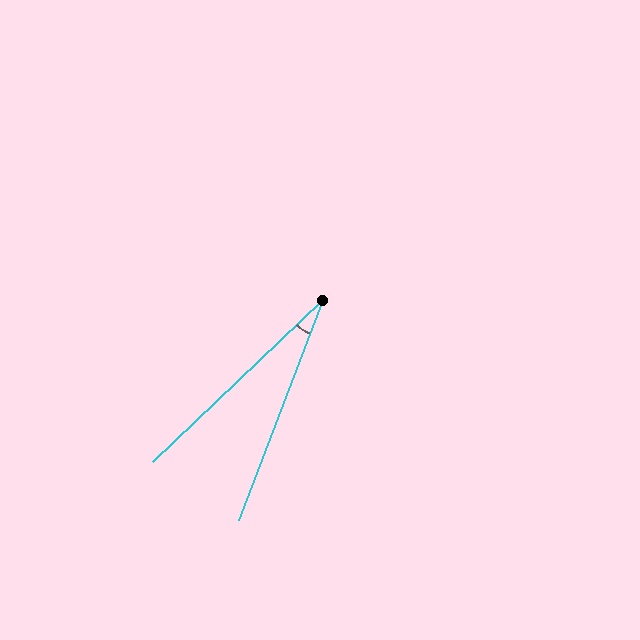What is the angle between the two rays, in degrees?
Approximately 25 degrees.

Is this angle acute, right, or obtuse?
It is acute.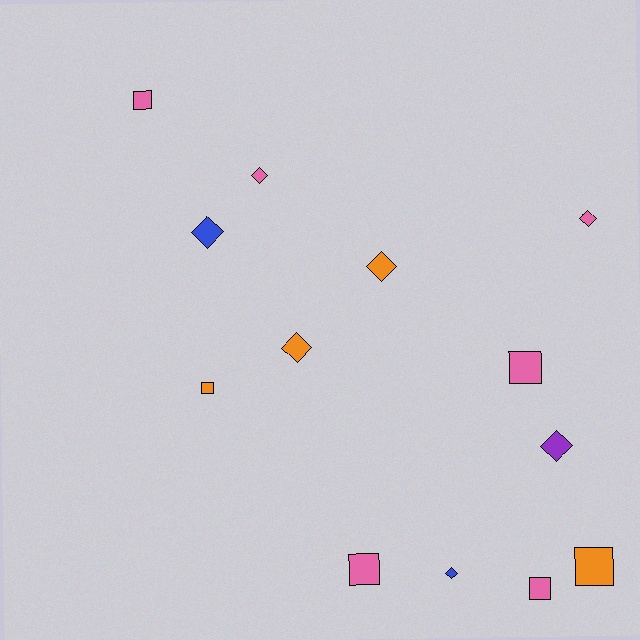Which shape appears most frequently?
Diamond, with 7 objects.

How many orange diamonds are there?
There are 2 orange diamonds.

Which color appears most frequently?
Pink, with 6 objects.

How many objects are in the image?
There are 13 objects.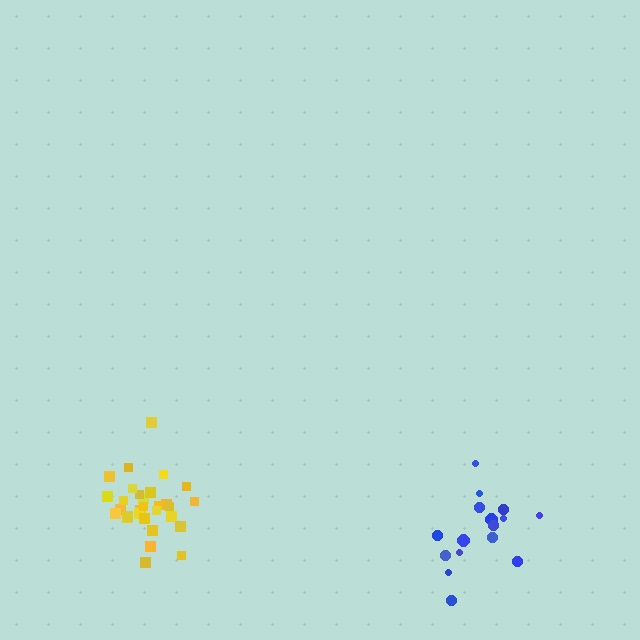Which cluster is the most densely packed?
Yellow.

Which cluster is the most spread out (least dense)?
Blue.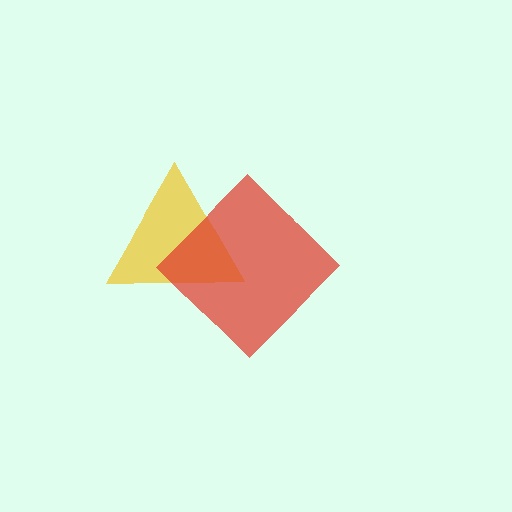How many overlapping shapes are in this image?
There are 2 overlapping shapes in the image.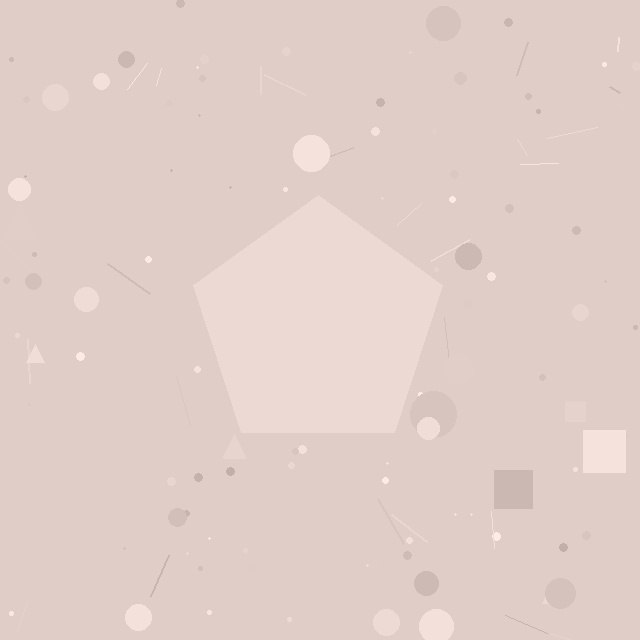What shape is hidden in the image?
A pentagon is hidden in the image.